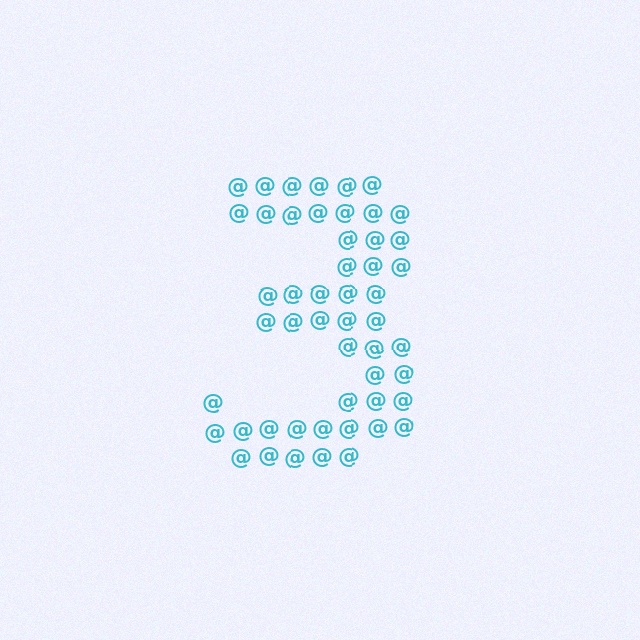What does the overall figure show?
The overall figure shows the digit 3.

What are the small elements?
The small elements are at signs.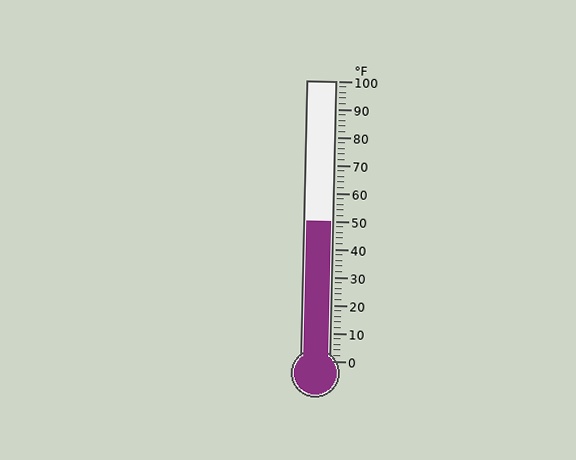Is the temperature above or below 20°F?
The temperature is above 20°F.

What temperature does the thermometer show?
The thermometer shows approximately 50°F.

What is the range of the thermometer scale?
The thermometer scale ranges from 0°F to 100°F.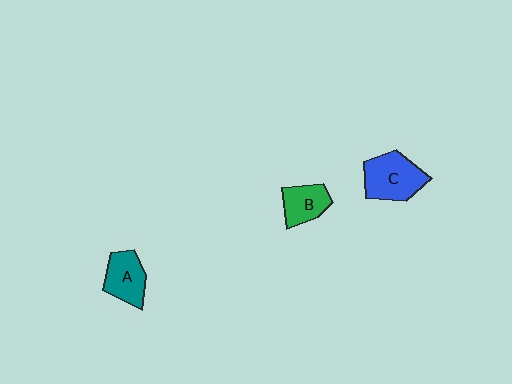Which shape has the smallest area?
Shape B (green).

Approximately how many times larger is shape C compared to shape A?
Approximately 1.3 times.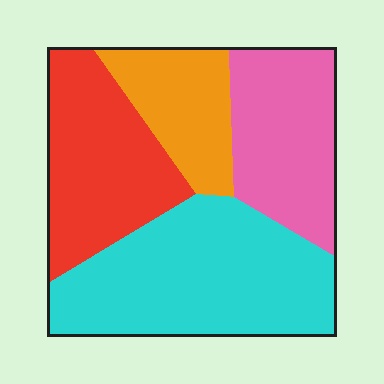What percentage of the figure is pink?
Pink covers 23% of the figure.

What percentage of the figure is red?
Red covers about 25% of the figure.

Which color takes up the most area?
Cyan, at roughly 35%.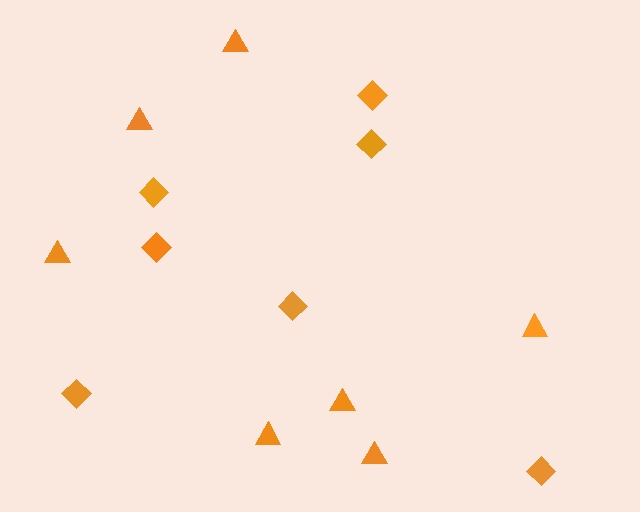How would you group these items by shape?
There are 2 groups: one group of diamonds (7) and one group of triangles (7).